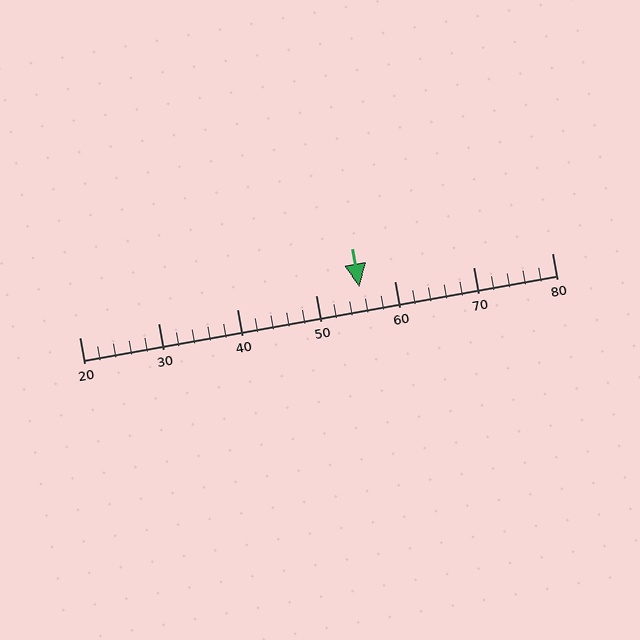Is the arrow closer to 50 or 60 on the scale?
The arrow is closer to 60.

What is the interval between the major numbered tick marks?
The major tick marks are spaced 10 units apart.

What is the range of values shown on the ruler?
The ruler shows values from 20 to 80.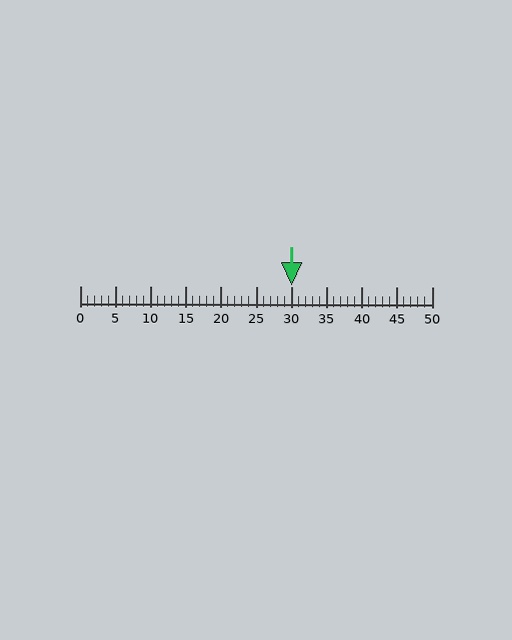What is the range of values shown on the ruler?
The ruler shows values from 0 to 50.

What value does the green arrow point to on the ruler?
The green arrow points to approximately 30.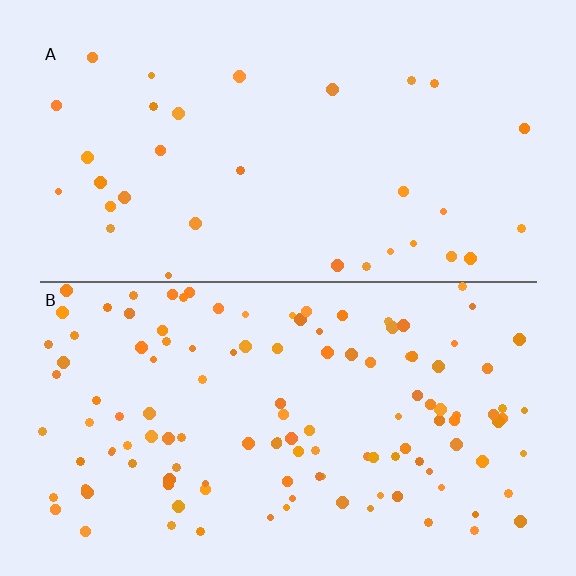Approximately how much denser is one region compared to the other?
Approximately 3.7× — region B over region A.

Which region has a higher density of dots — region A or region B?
B (the bottom).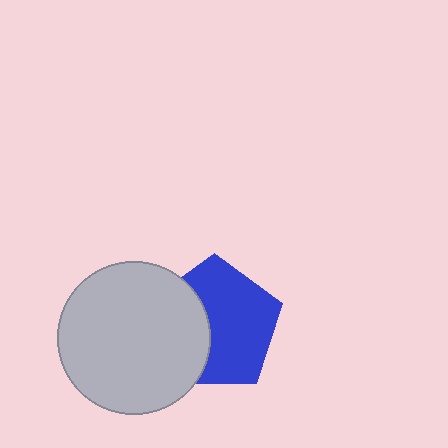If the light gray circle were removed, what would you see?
You would see the complete blue pentagon.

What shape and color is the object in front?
The object in front is a light gray circle.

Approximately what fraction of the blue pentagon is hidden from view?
Roughly 38% of the blue pentagon is hidden behind the light gray circle.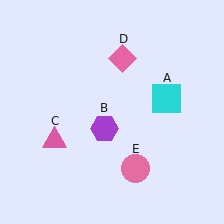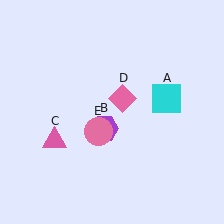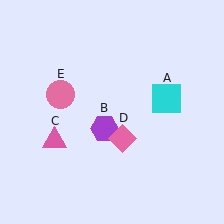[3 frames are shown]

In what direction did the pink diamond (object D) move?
The pink diamond (object D) moved down.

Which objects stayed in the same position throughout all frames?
Cyan square (object A) and purple hexagon (object B) and pink triangle (object C) remained stationary.